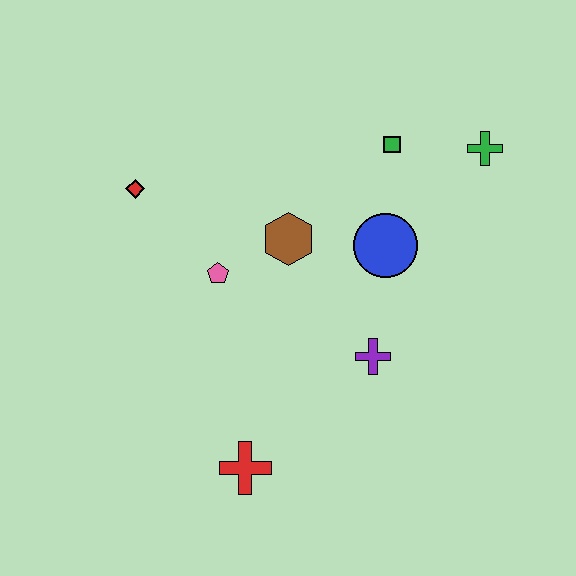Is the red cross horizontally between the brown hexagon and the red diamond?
Yes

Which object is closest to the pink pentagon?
The brown hexagon is closest to the pink pentagon.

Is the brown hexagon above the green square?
No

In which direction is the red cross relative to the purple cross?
The red cross is to the left of the purple cross.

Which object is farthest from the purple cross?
The red diamond is farthest from the purple cross.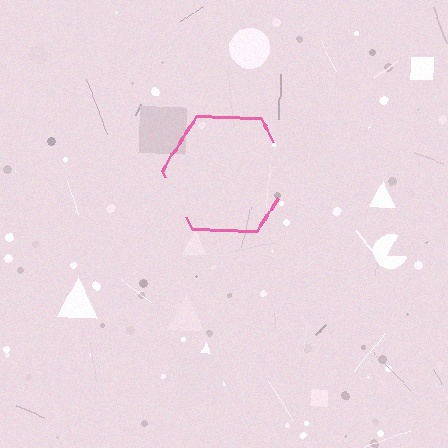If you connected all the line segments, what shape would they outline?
They would outline a hexagon.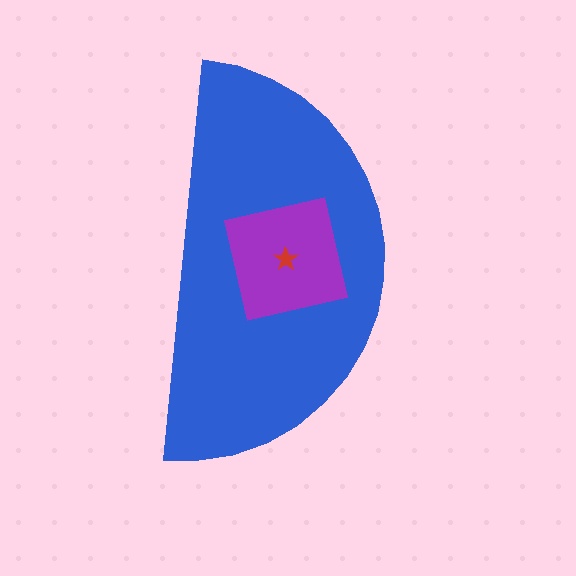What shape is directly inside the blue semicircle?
The purple square.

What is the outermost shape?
The blue semicircle.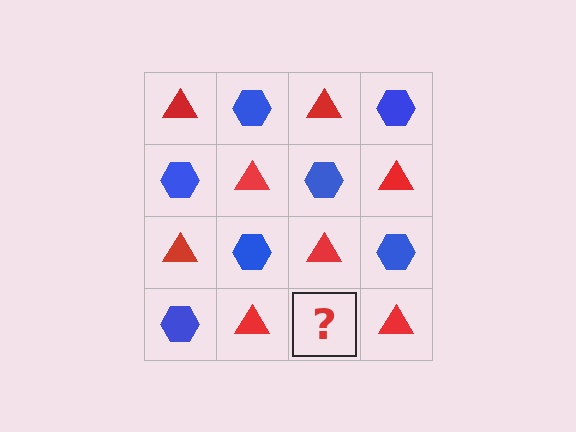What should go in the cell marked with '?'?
The missing cell should contain a blue hexagon.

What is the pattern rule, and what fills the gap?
The rule is that it alternates red triangle and blue hexagon in a checkerboard pattern. The gap should be filled with a blue hexagon.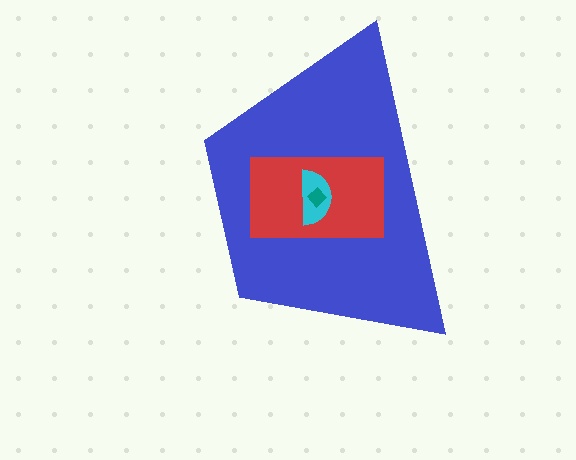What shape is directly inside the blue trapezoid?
The red rectangle.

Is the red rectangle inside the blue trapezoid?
Yes.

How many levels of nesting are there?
4.